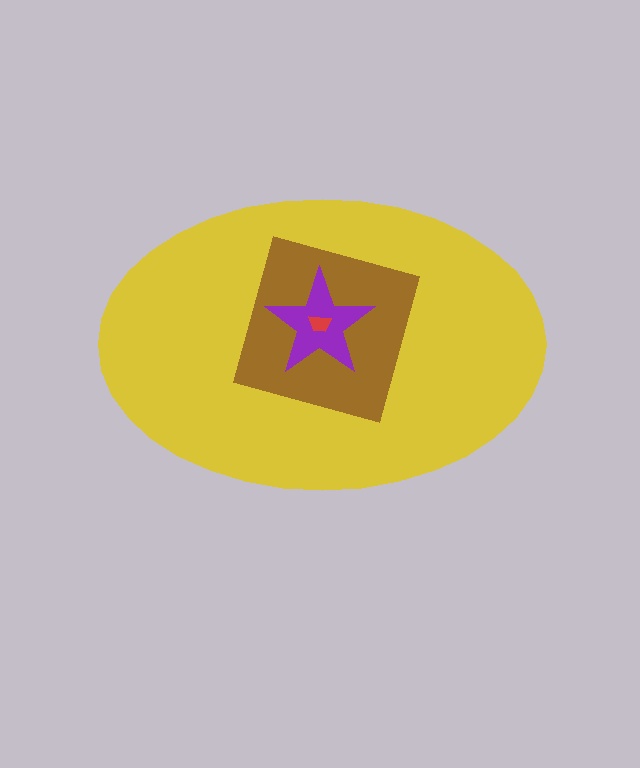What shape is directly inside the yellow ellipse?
The brown square.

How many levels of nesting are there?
4.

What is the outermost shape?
The yellow ellipse.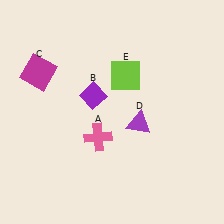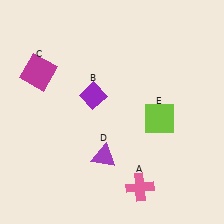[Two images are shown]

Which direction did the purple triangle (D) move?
The purple triangle (D) moved left.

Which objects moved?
The objects that moved are: the pink cross (A), the purple triangle (D), the lime square (E).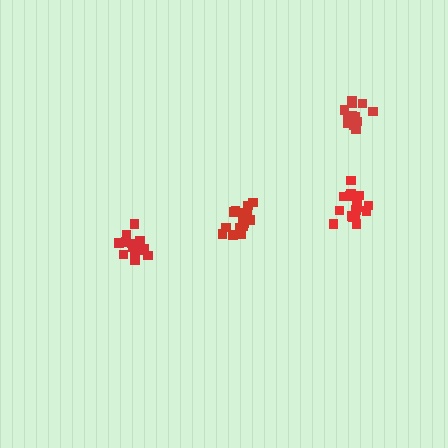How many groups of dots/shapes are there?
There are 4 groups.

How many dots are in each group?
Group 1: 16 dots, Group 2: 14 dots, Group 3: 13 dots, Group 4: 16 dots (59 total).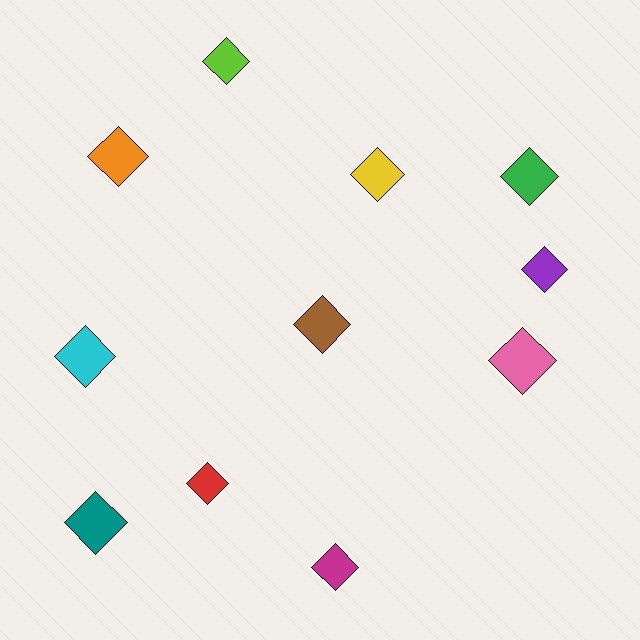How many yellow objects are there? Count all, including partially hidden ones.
There is 1 yellow object.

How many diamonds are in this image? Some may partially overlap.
There are 11 diamonds.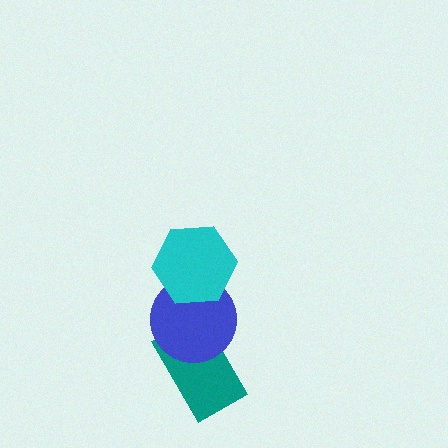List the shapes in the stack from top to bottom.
From top to bottom: the cyan hexagon, the blue circle, the teal rectangle.